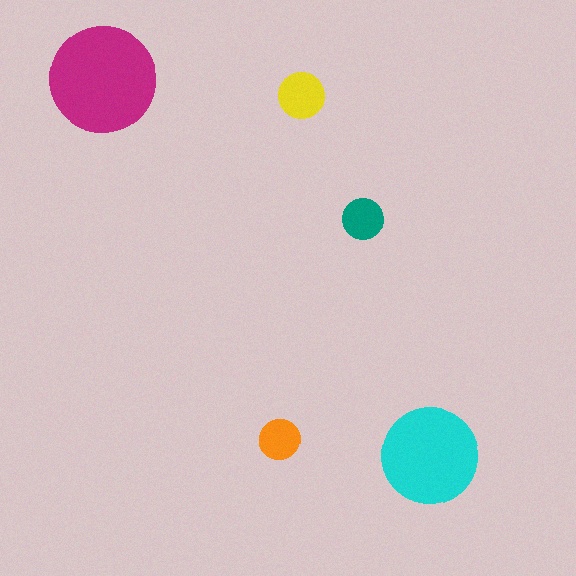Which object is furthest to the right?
The cyan circle is rightmost.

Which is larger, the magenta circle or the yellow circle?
The magenta one.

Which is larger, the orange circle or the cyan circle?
The cyan one.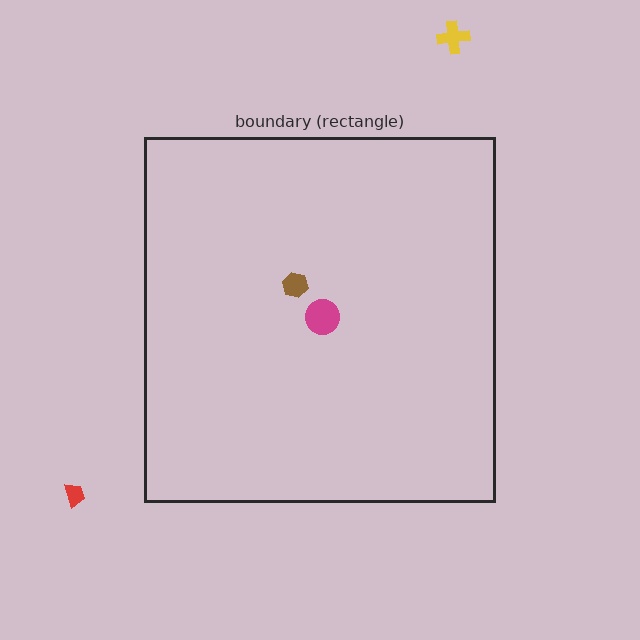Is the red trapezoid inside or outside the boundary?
Outside.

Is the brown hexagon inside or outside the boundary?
Inside.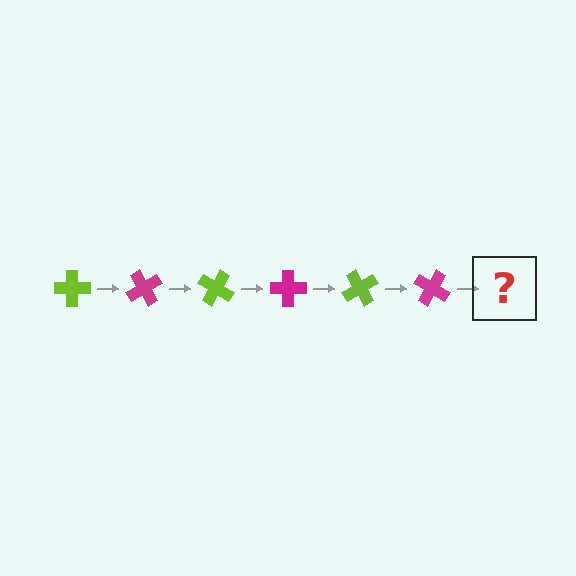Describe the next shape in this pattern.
It should be a lime cross, rotated 360 degrees from the start.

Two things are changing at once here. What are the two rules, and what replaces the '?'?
The two rules are that it rotates 60 degrees each step and the color cycles through lime and magenta. The '?' should be a lime cross, rotated 360 degrees from the start.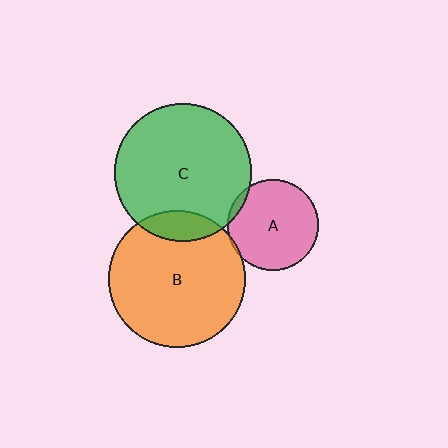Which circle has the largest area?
Circle C (green).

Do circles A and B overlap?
Yes.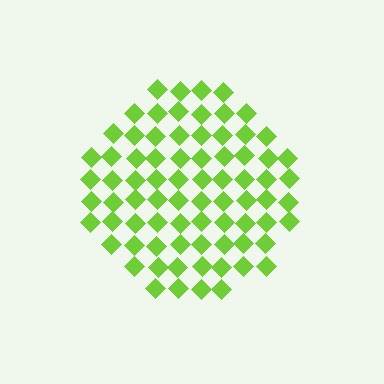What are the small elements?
The small elements are diamonds.